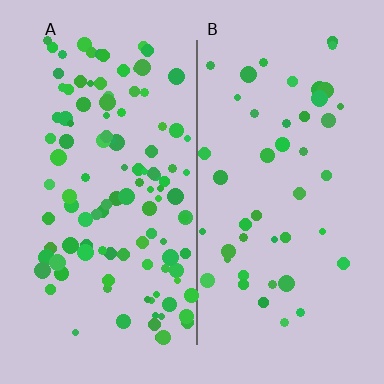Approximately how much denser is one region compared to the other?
Approximately 2.5× — region A over region B.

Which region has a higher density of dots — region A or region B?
A (the left).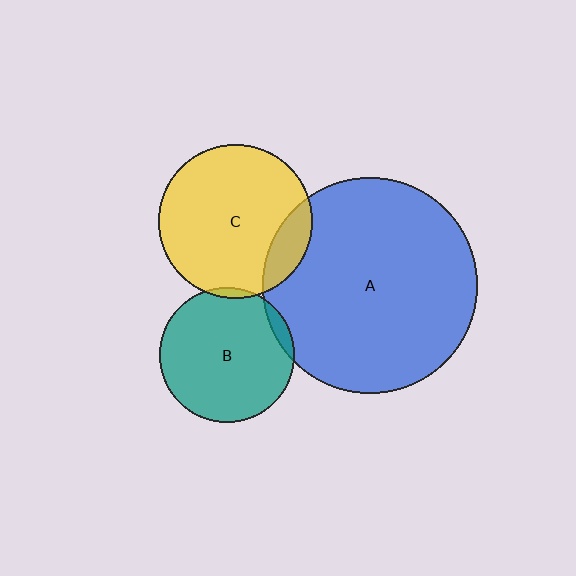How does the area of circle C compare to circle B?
Approximately 1.3 times.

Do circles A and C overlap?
Yes.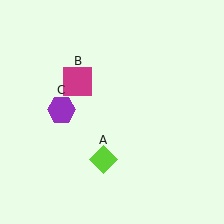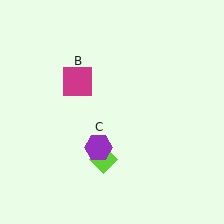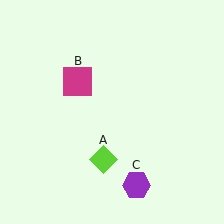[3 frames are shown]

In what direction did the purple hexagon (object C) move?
The purple hexagon (object C) moved down and to the right.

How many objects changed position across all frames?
1 object changed position: purple hexagon (object C).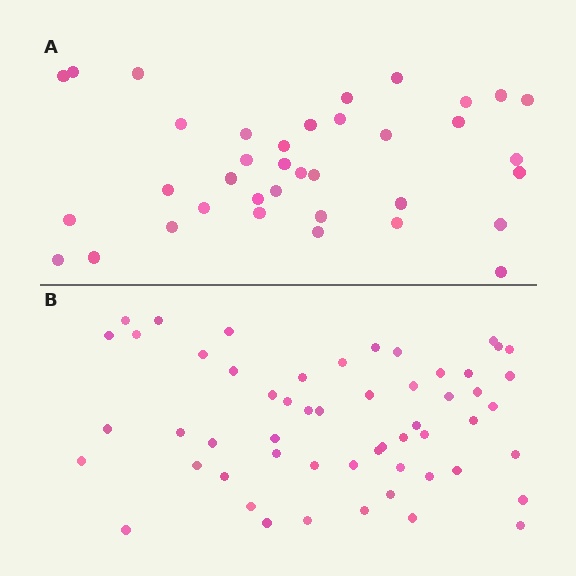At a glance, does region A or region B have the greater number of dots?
Region B (the bottom region) has more dots.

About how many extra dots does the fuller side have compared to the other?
Region B has approximately 20 more dots than region A.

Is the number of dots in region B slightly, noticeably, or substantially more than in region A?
Region B has substantially more. The ratio is roughly 1.5 to 1.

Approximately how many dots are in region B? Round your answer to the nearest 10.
About 60 dots. (The exact count is 55, which rounds to 60.)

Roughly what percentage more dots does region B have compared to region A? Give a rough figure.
About 50% more.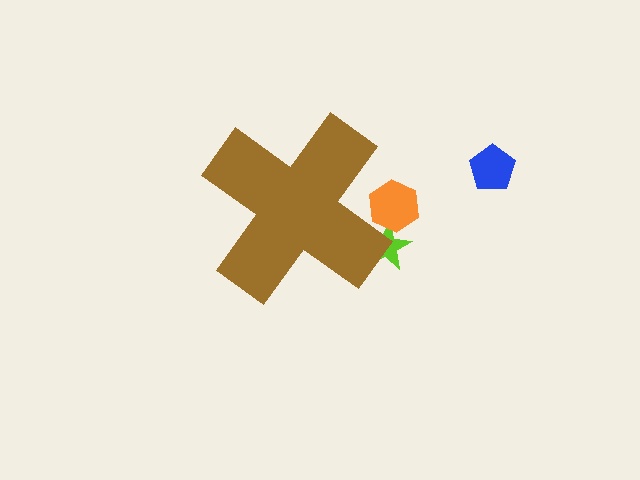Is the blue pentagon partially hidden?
No, the blue pentagon is fully visible.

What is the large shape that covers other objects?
A brown cross.